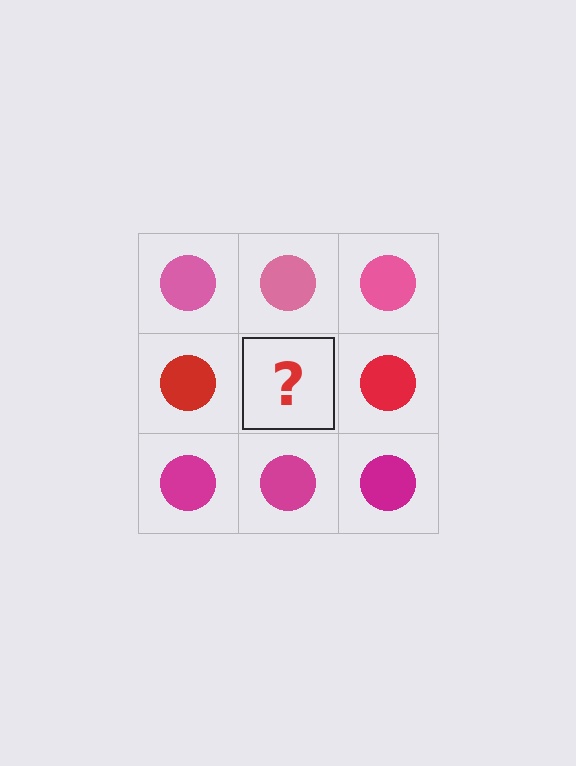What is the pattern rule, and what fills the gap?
The rule is that each row has a consistent color. The gap should be filled with a red circle.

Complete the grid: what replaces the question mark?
The question mark should be replaced with a red circle.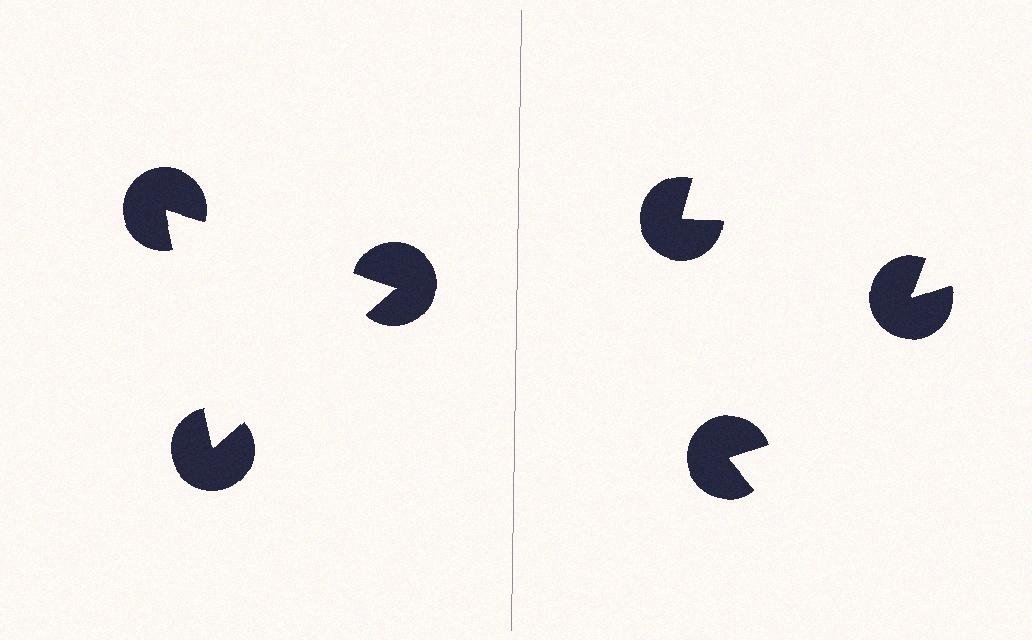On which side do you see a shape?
An illusory triangle appears on the left side. On the right side the wedge cuts are rotated, so no coherent shape forms.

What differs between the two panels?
The pac-man discs are positioned identically on both sides; only the wedge orientations differ. On the left they align to a triangle; on the right they are misaligned.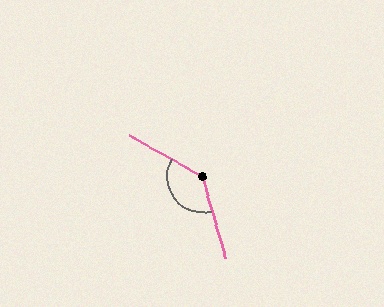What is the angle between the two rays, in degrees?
Approximately 135 degrees.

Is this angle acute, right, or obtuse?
It is obtuse.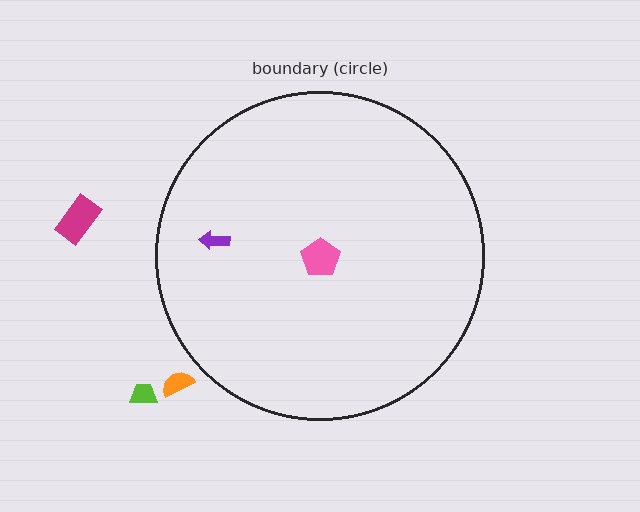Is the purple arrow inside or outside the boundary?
Inside.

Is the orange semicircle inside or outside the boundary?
Outside.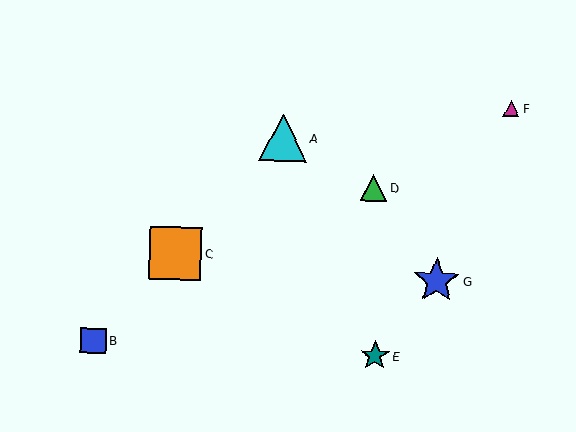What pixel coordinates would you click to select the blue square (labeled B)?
Click at (93, 341) to select the blue square B.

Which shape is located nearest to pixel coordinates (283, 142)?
The cyan triangle (labeled A) at (283, 138) is nearest to that location.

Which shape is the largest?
The orange square (labeled C) is the largest.